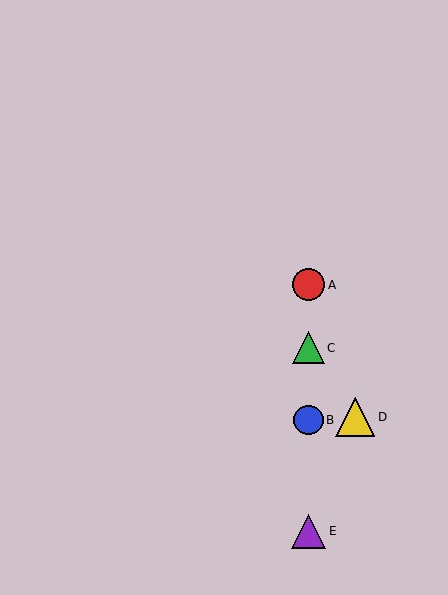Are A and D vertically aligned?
No, A is at x≈309 and D is at x≈355.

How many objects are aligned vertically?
4 objects (A, B, C, E) are aligned vertically.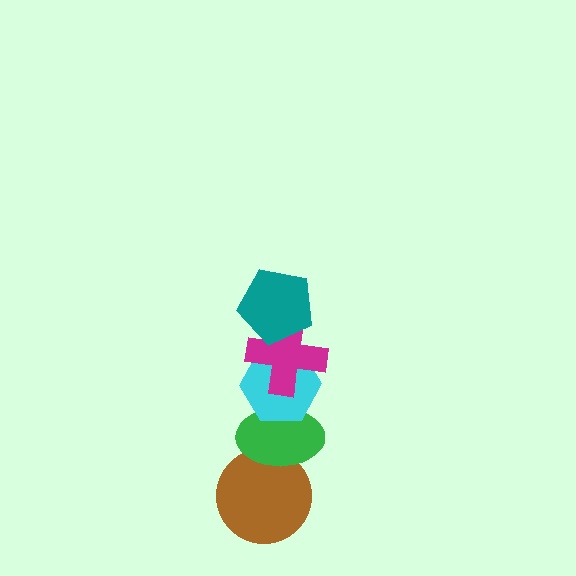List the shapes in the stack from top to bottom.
From top to bottom: the teal pentagon, the magenta cross, the cyan hexagon, the green ellipse, the brown circle.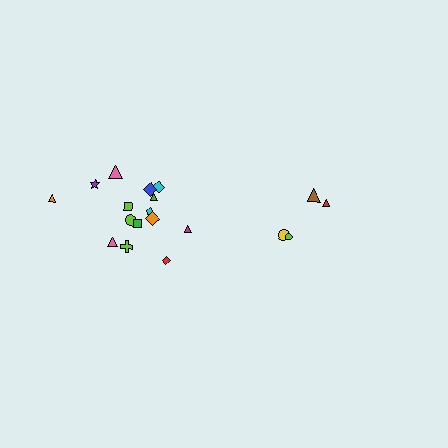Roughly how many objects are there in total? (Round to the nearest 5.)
Roughly 20 objects in total.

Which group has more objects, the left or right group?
The left group.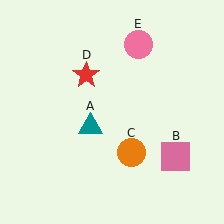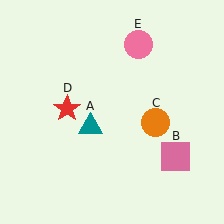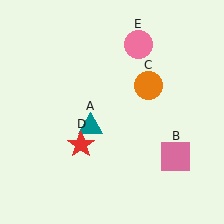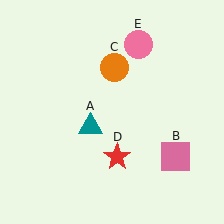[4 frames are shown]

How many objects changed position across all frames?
2 objects changed position: orange circle (object C), red star (object D).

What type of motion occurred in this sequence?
The orange circle (object C), red star (object D) rotated counterclockwise around the center of the scene.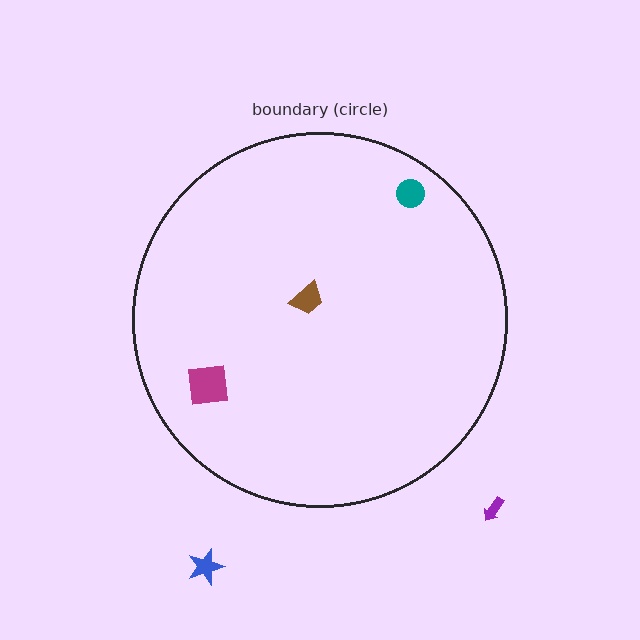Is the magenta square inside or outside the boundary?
Inside.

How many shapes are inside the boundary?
3 inside, 2 outside.